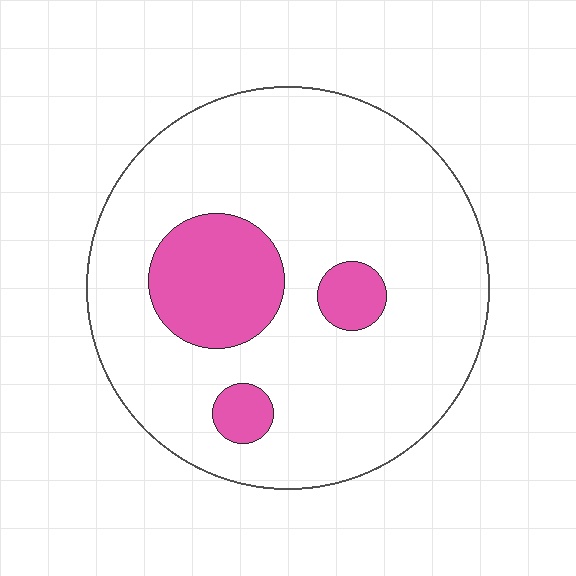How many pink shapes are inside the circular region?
3.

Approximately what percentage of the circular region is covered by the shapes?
Approximately 15%.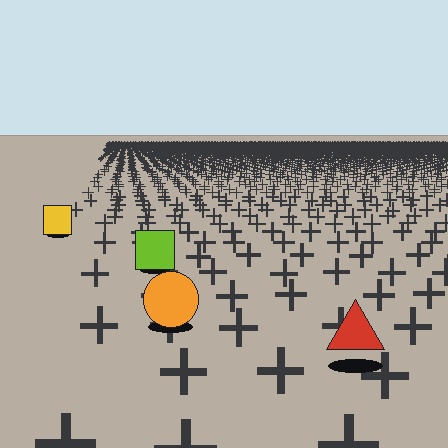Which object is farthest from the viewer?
The yellow square is farthest from the viewer. It appears smaller and the ground texture around it is denser.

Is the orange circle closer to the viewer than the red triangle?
No. The red triangle is closer — you can tell from the texture gradient: the ground texture is coarser near it.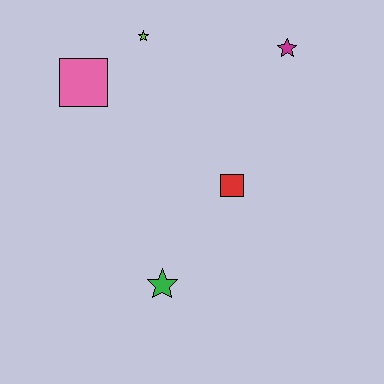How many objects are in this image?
There are 5 objects.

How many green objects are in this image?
There is 1 green object.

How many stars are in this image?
There are 3 stars.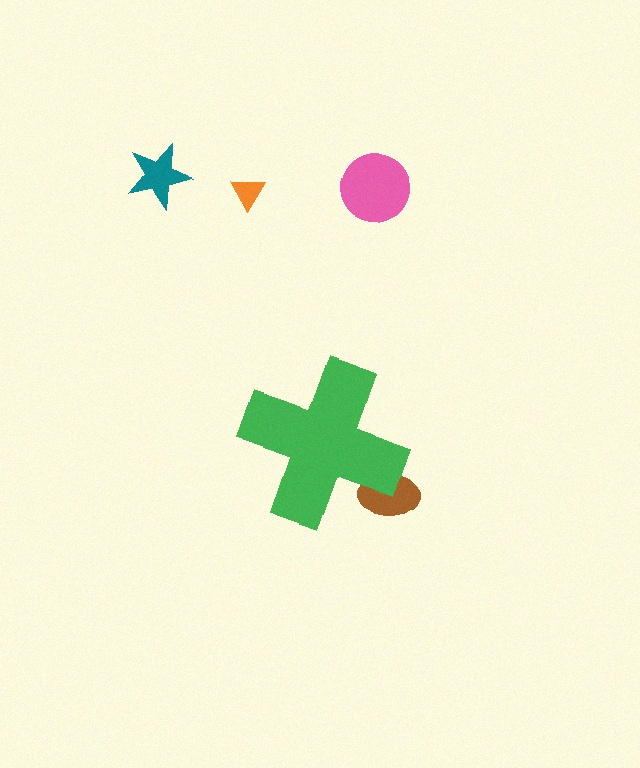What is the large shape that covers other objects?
A green cross.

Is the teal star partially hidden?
No, the teal star is fully visible.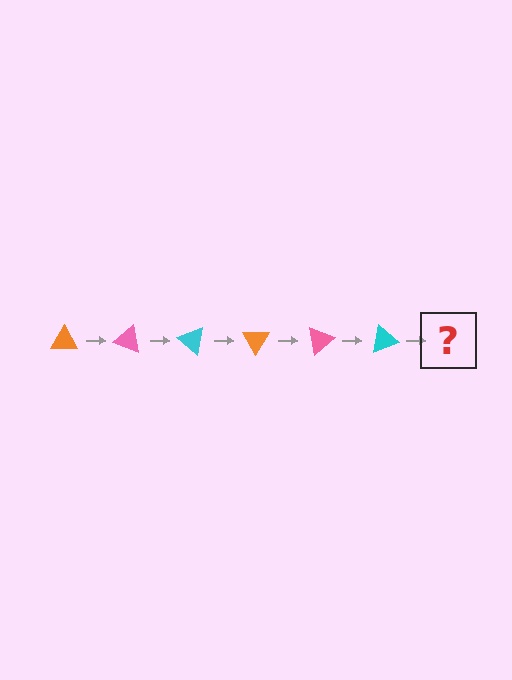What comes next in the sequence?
The next element should be an orange triangle, rotated 120 degrees from the start.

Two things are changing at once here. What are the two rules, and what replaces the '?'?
The two rules are that it rotates 20 degrees each step and the color cycles through orange, pink, and cyan. The '?' should be an orange triangle, rotated 120 degrees from the start.